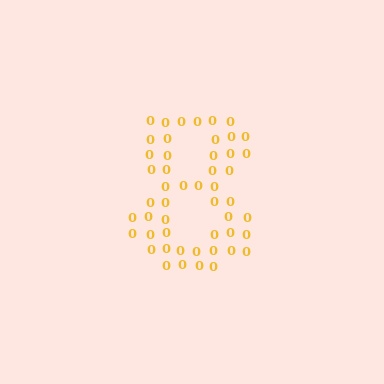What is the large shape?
The large shape is the digit 8.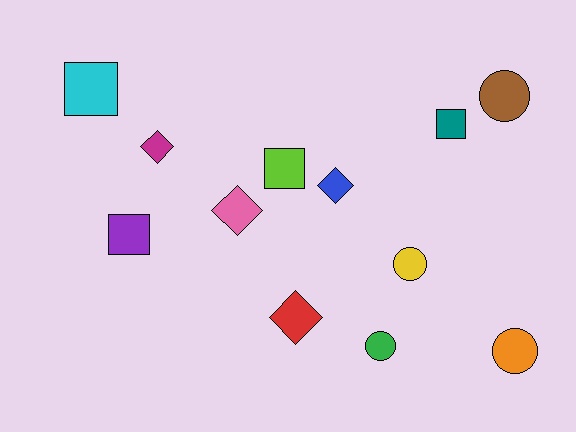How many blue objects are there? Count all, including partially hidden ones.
There is 1 blue object.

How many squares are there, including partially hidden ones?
There are 4 squares.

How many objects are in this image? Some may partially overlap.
There are 12 objects.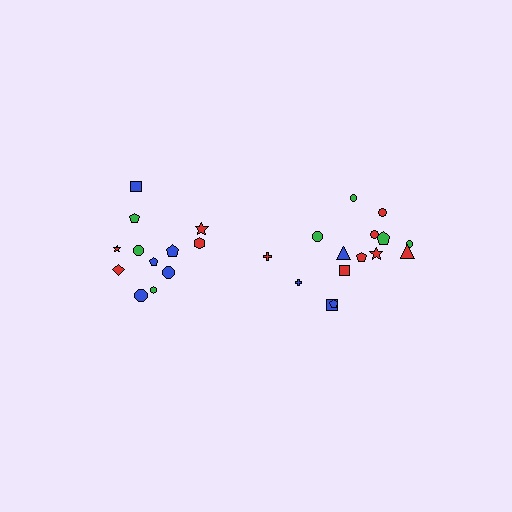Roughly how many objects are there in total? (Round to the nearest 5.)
Roughly 25 objects in total.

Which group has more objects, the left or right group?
The right group.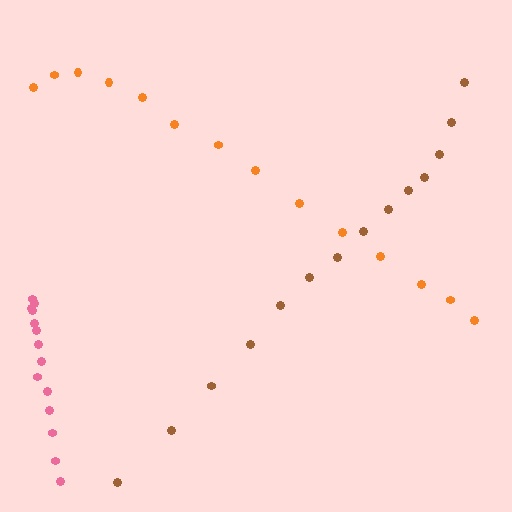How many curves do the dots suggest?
There are 3 distinct paths.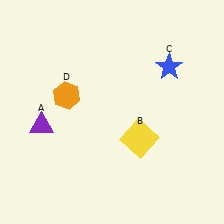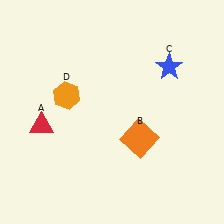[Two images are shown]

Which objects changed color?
A changed from purple to red. B changed from yellow to orange.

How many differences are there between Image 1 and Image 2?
There are 2 differences between the two images.